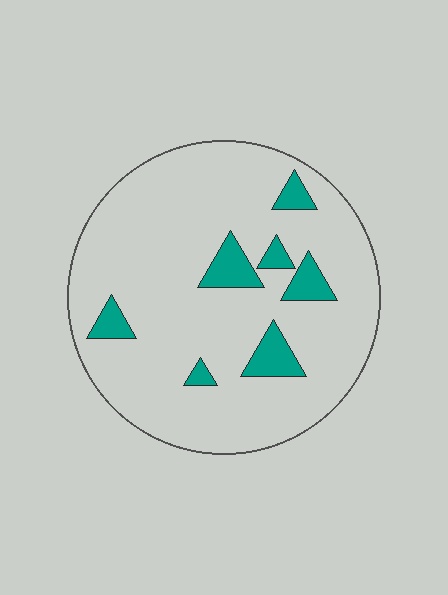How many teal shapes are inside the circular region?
7.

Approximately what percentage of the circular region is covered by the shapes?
Approximately 10%.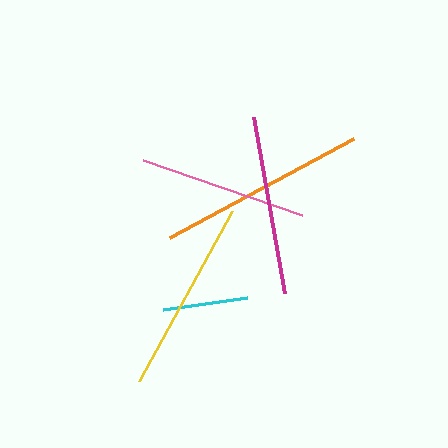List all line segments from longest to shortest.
From longest to shortest: orange, yellow, magenta, pink, cyan.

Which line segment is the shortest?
The cyan line is the shortest at approximately 86 pixels.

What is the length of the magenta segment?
The magenta segment is approximately 179 pixels long.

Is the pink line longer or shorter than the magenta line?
The magenta line is longer than the pink line.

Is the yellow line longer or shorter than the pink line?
The yellow line is longer than the pink line.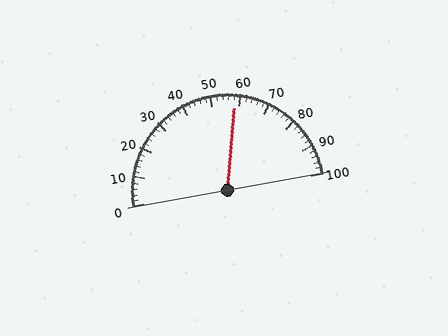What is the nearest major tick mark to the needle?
The nearest major tick mark is 60.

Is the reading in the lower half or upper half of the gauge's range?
The reading is in the upper half of the range (0 to 100).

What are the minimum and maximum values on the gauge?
The gauge ranges from 0 to 100.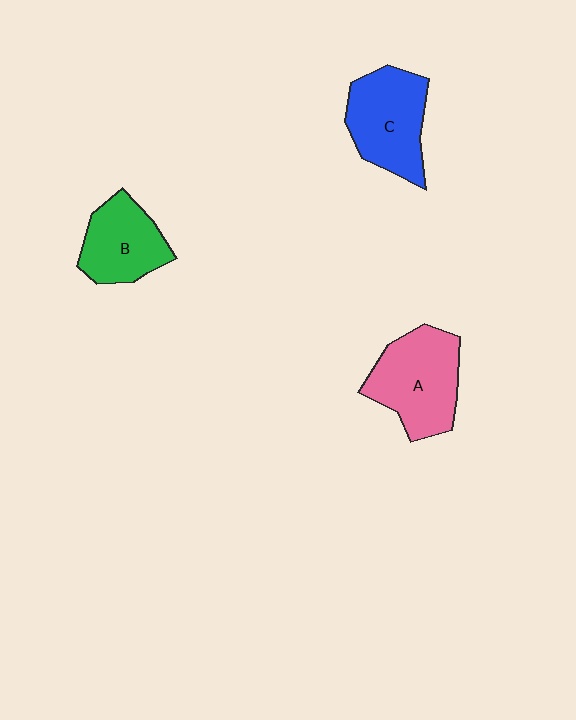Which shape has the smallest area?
Shape B (green).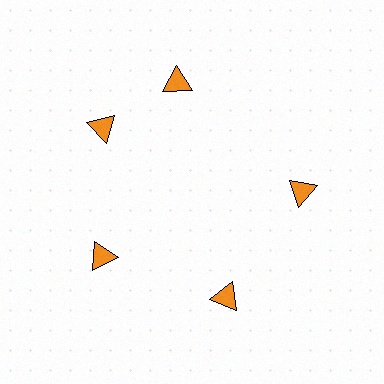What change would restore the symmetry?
The symmetry would be restored by rotating it back into even spacing with its neighbors so that all 5 triangles sit at equal angles and equal distance from the center.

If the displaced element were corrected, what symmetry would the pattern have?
It would have 5-fold rotational symmetry — the pattern would map onto itself every 72 degrees.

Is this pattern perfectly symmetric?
No. The 5 orange triangles are arranged in a ring, but one element near the 1 o'clock position is rotated out of alignment along the ring, breaking the 5-fold rotational symmetry.